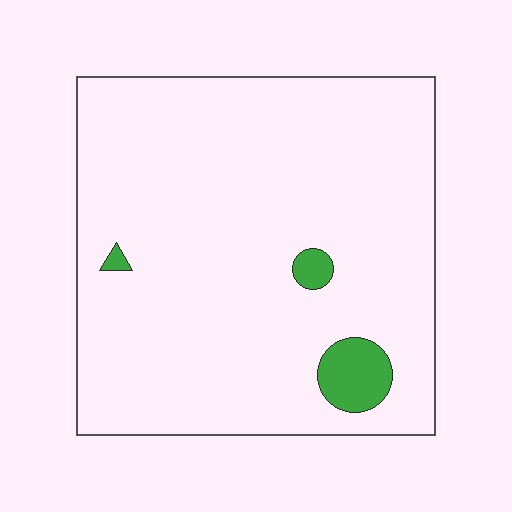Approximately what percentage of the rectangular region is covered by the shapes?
Approximately 5%.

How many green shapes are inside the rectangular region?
3.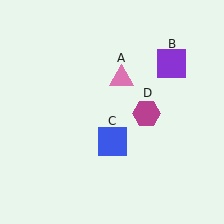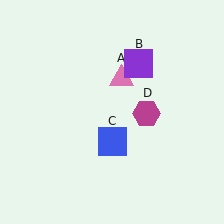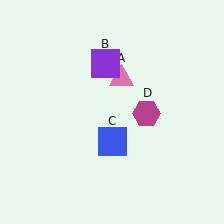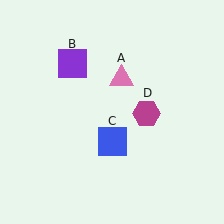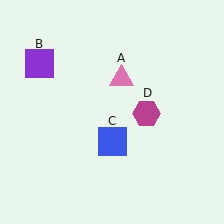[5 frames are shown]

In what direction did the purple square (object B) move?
The purple square (object B) moved left.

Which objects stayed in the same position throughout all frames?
Pink triangle (object A) and blue square (object C) and magenta hexagon (object D) remained stationary.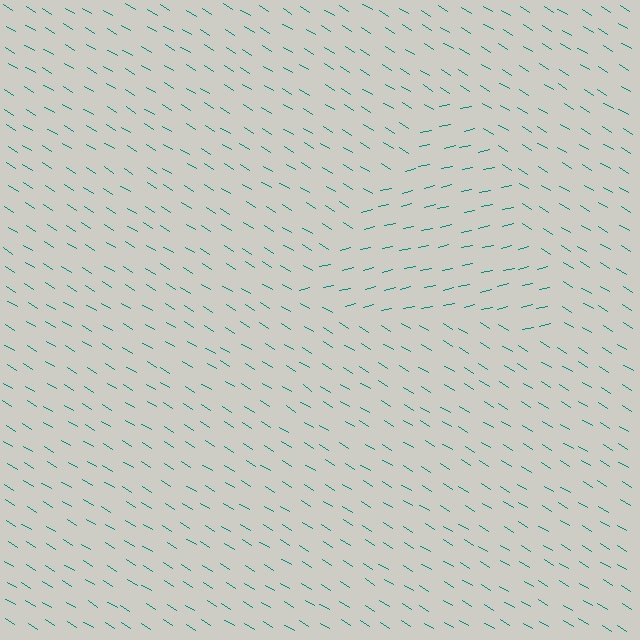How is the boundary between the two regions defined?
The boundary is defined purely by a change in line orientation (approximately 45 degrees difference). All lines are the same color and thickness.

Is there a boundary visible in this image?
Yes, there is a texture boundary formed by a change in line orientation.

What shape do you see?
I see a triangle.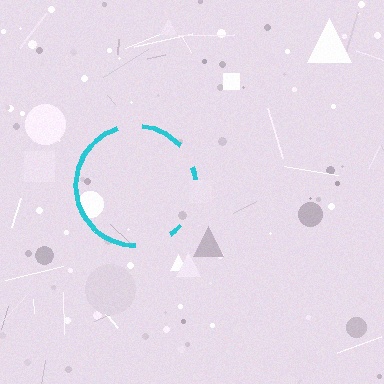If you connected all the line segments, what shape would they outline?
They would outline a circle.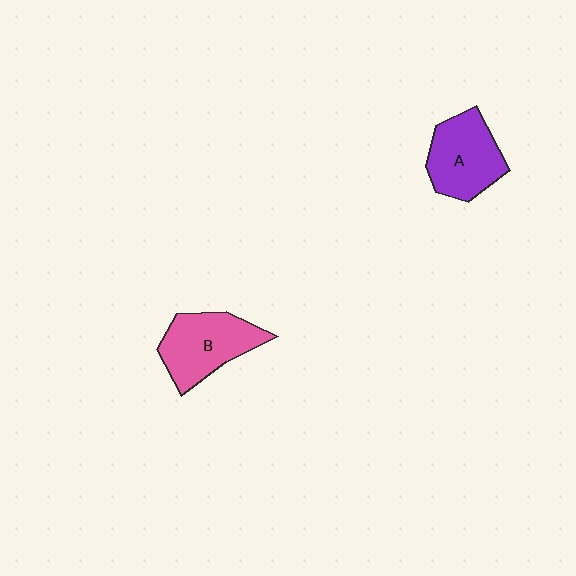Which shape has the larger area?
Shape B (pink).